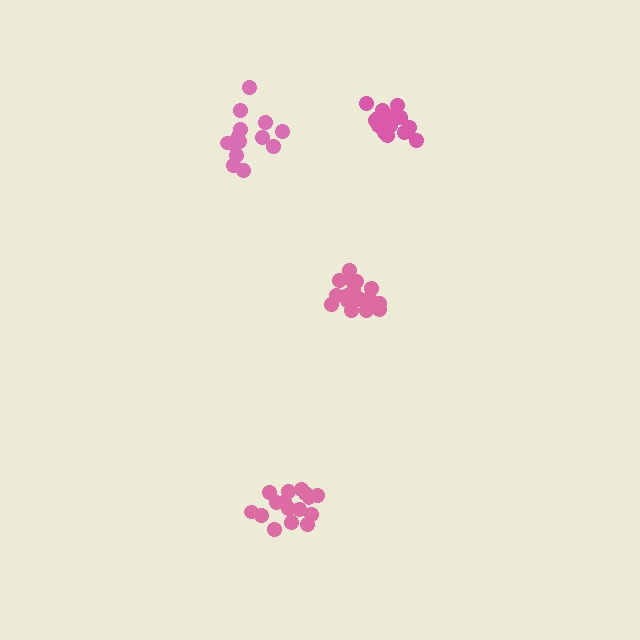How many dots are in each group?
Group 1: 18 dots, Group 2: 14 dots, Group 3: 16 dots, Group 4: 15 dots (63 total).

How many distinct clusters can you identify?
There are 4 distinct clusters.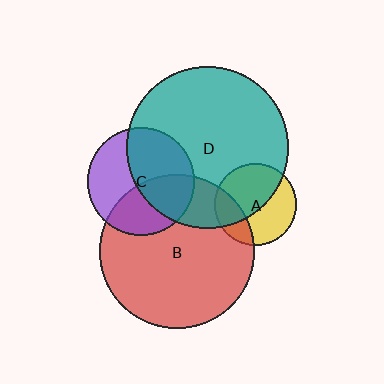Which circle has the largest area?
Circle D (teal).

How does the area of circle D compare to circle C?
Approximately 2.3 times.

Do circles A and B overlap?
Yes.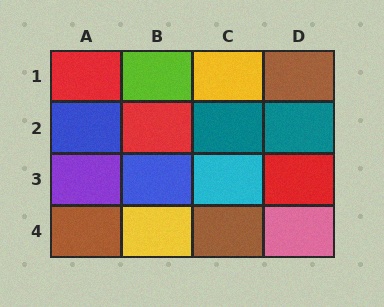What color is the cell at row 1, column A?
Red.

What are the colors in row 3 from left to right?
Purple, blue, cyan, red.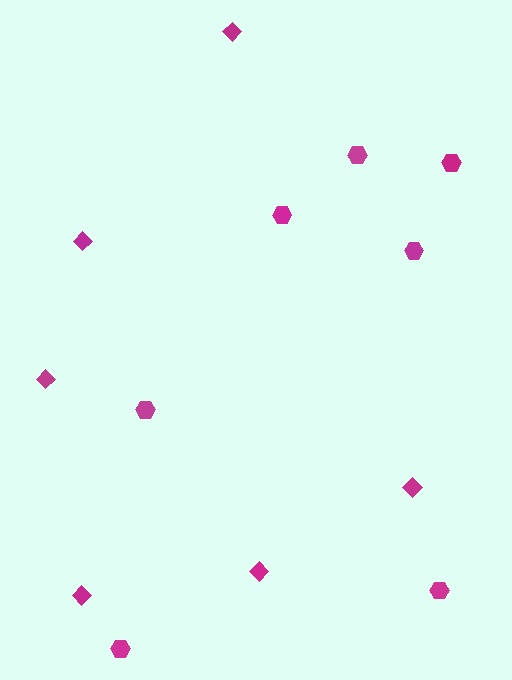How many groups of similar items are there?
There are 2 groups: one group of hexagons (7) and one group of diamonds (6).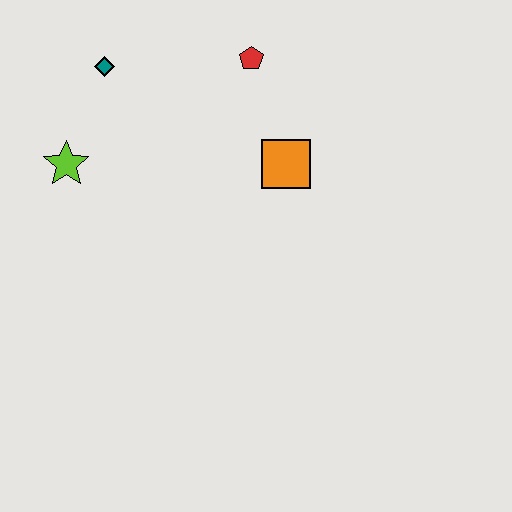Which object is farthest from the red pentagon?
The lime star is farthest from the red pentagon.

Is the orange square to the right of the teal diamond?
Yes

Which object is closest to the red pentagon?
The orange square is closest to the red pentagon.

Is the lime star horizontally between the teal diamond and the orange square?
No